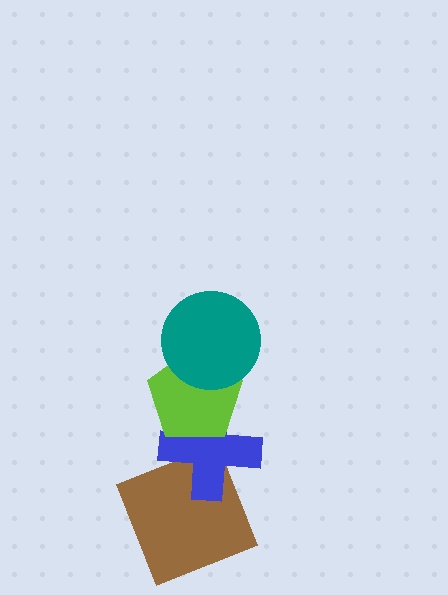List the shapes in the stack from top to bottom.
From top to bottom: the teal circle, the lime pentagon, the blue cross, the brown square.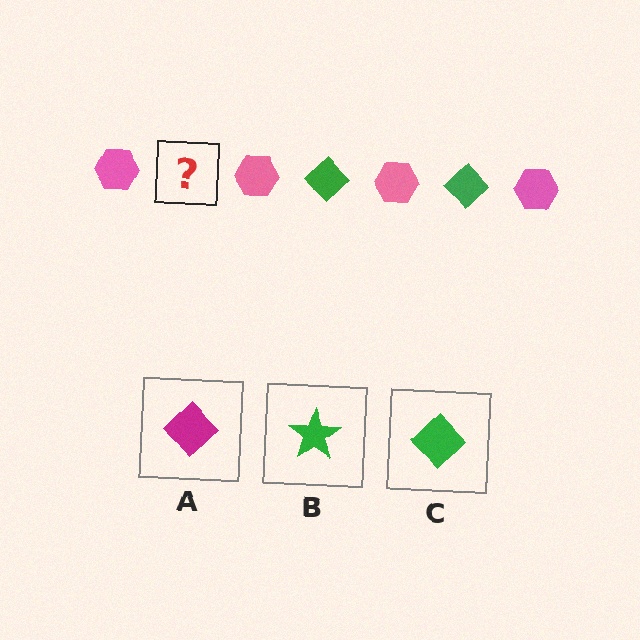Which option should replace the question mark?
Option C.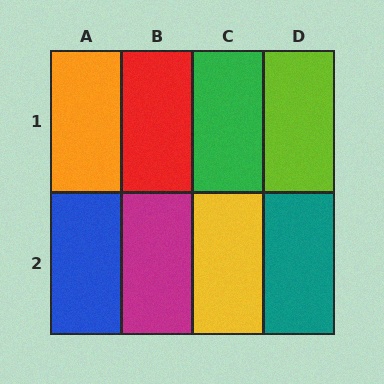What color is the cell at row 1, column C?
Green.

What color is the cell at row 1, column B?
Red.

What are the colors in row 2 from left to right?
Blue, magenta, yellow, teal.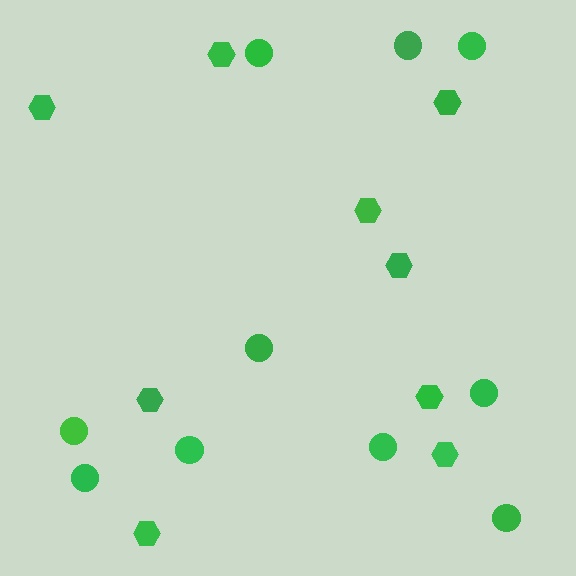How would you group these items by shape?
There are 2 groups: one group of hexagons (9) and one group of circles (10).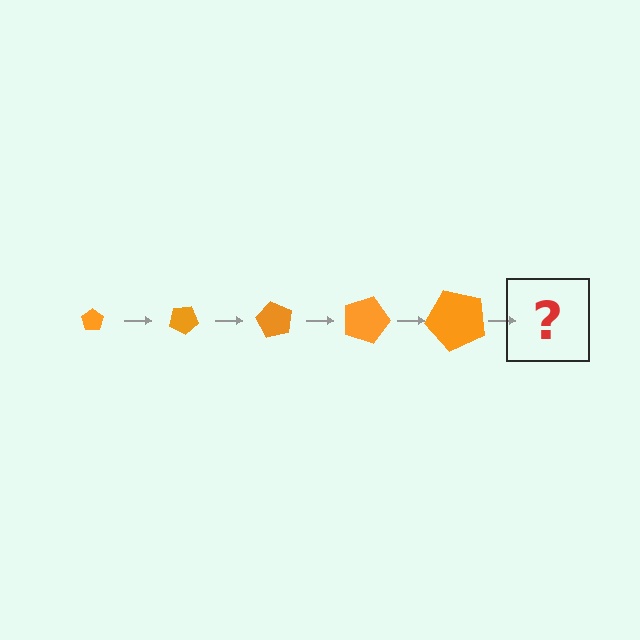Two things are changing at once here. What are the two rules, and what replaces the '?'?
The two rules are that the pentagon grows larger each step and it rotates 30 degrees each step. The '?' should be a pentagon, larger than the previous one and rotated 150 degrees from the start.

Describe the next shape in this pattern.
It should be a pentagon, larger than the previous one and rotated 150 degrees from the start.